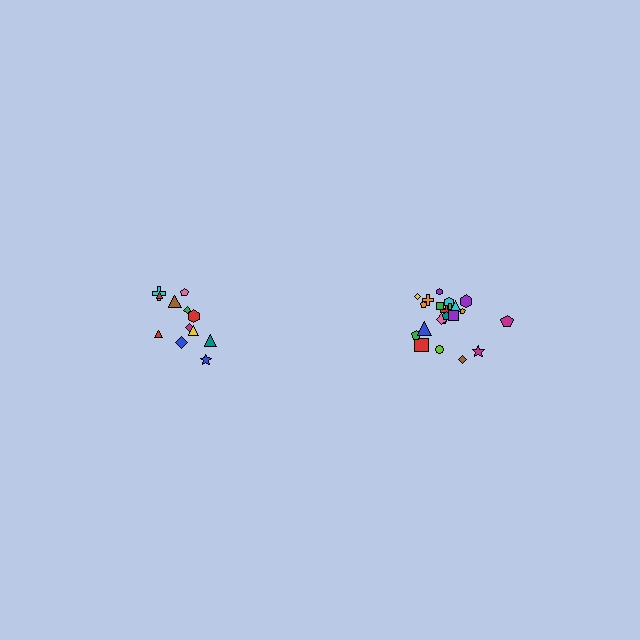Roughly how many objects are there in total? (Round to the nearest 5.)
Roughly 35 objects in total.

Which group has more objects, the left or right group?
The right group.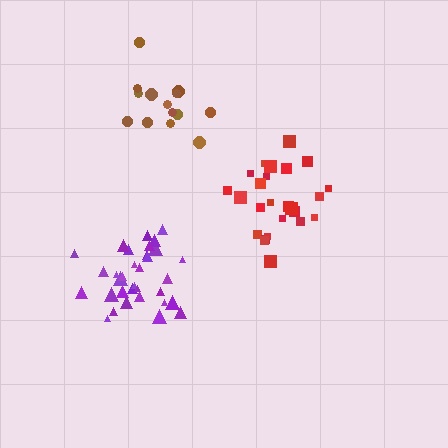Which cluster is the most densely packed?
Purple.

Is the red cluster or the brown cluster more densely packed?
Red.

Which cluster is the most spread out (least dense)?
Brown.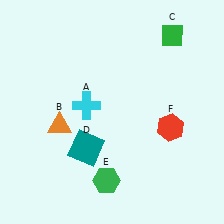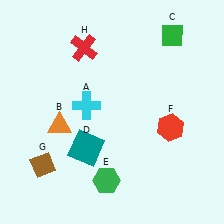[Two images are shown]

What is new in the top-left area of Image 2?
A red cross (H) was added in the top-left area of Image 2.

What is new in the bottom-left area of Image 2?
A brown diamond (G) was added in the bottom-left area of Image 2.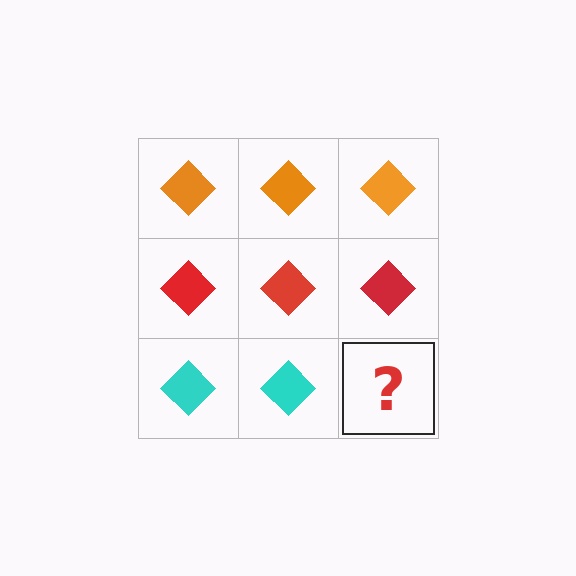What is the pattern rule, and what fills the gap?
The rule is that each row has a consistent color. The gap should be filled with a cyan diamond.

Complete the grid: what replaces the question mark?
The question mark should be replaced with a cyan diamond.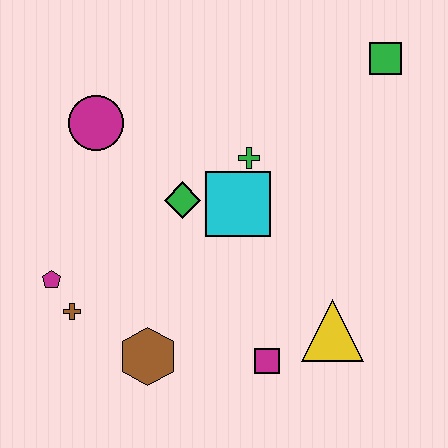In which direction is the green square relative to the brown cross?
The green square is to the right of the brown cross.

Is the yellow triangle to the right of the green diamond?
Yes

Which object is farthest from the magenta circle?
The yellow triangle is farthest from the magenta circle.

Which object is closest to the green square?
The green cross is closest to the green square.